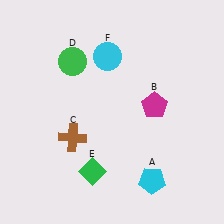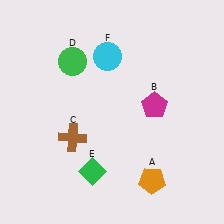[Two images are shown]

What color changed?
The pentagon (A) changed from cyan in Image 1 to orange in Image 2.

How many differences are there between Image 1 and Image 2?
There is 1 difference between the two images.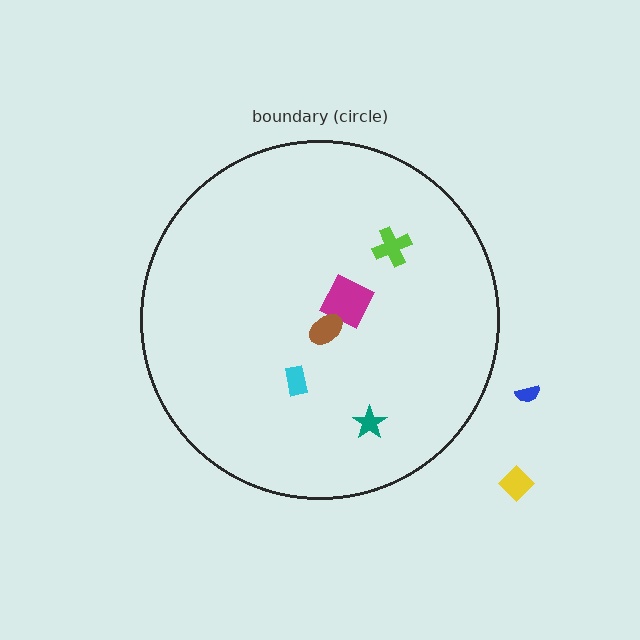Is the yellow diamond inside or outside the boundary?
Outside.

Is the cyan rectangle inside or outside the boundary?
Inside.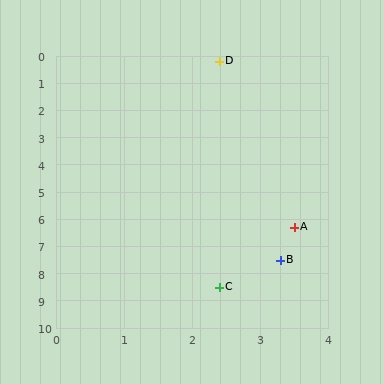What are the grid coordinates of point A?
Point A is at approximately (3.5, 6.3).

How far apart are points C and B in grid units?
Points C and B are about 1.3 grid units apart.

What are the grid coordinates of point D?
Point D is at approximately (2.4, 0.2).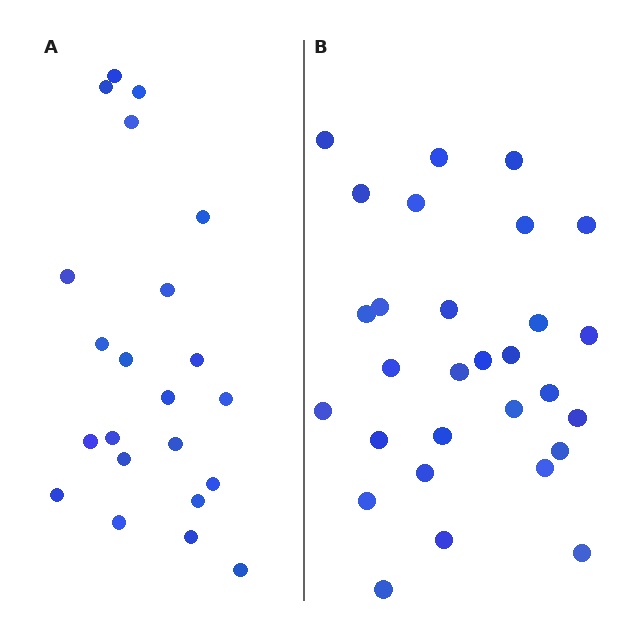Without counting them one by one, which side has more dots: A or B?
Region B (the right region) has more dots.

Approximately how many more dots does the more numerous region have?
Region B has roughly 8 or so more dots than region A.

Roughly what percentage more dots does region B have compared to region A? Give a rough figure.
About 30% more.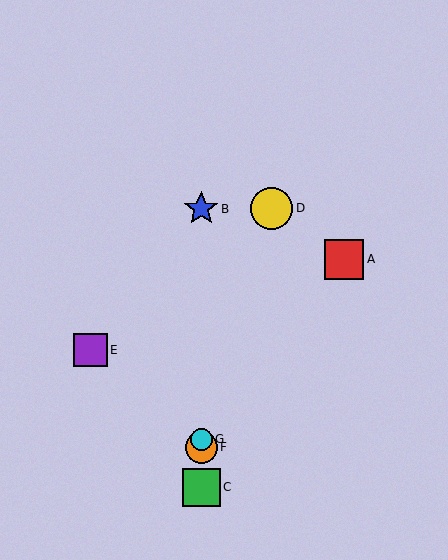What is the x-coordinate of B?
Object B is at x≈201.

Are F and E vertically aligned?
No, F is at x≈201 and E is at x≈91.